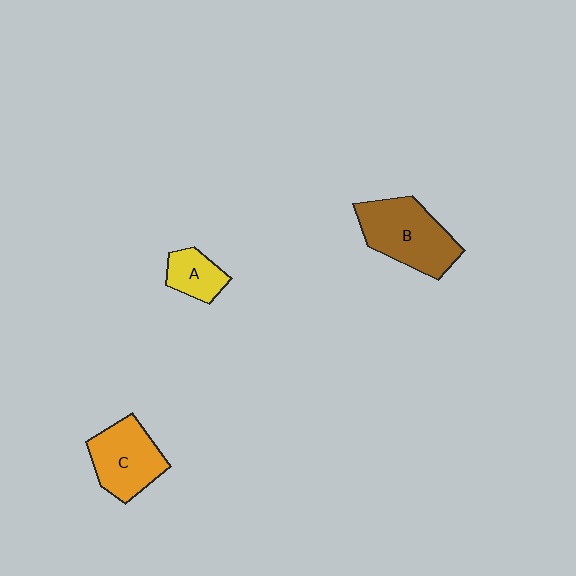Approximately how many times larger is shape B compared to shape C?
Approximately 1.2 times.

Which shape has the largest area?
Shape B (brown).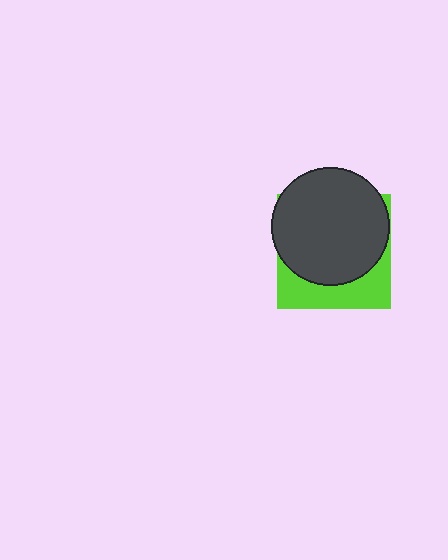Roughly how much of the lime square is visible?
A small part of it is visible (roughly 32%).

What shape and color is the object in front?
The object in front is a dark gray circle.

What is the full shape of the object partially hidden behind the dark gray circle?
The partially hidden object is a lime square.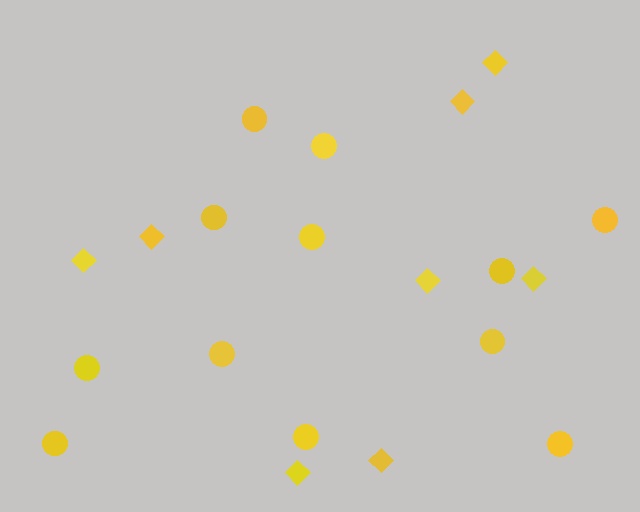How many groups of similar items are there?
There are 2 groups: one group of diamonds (8) and one group of circles (12).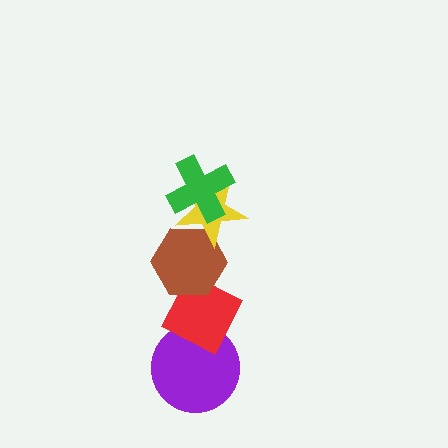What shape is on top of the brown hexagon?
The yellow star is on top of the brown hexagon.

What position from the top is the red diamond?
The red diamond is 4th from the top.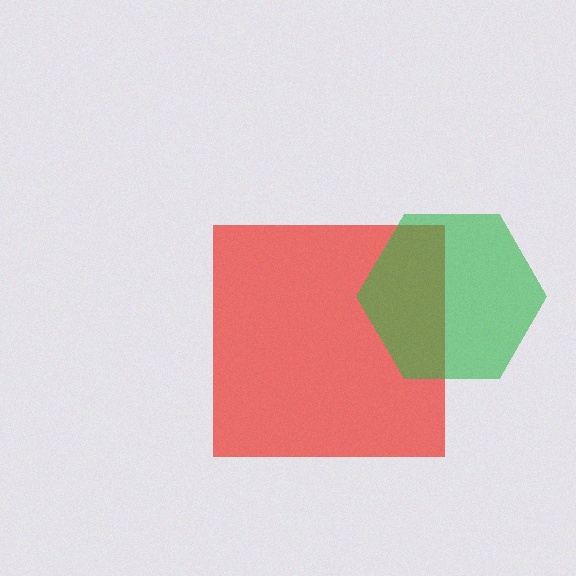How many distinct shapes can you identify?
There are 2 distinct shapes: a red square, a green hexagon.